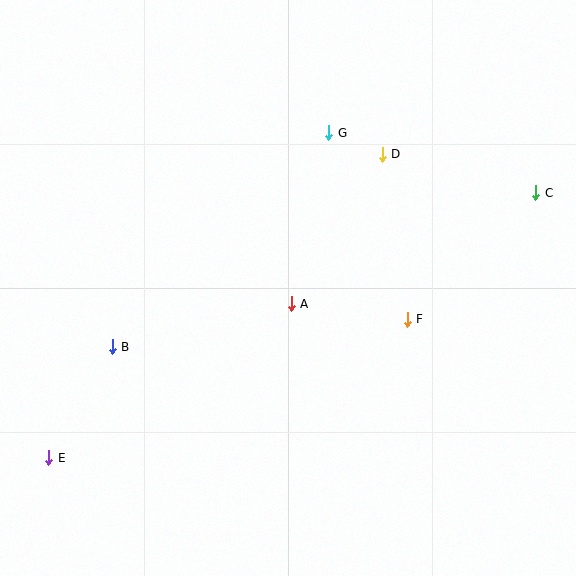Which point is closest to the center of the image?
Point A at (291, 304) is closest to the center.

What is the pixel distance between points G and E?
The distance between G and E is 429 pixels.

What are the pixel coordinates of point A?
Point A is at (291, 304).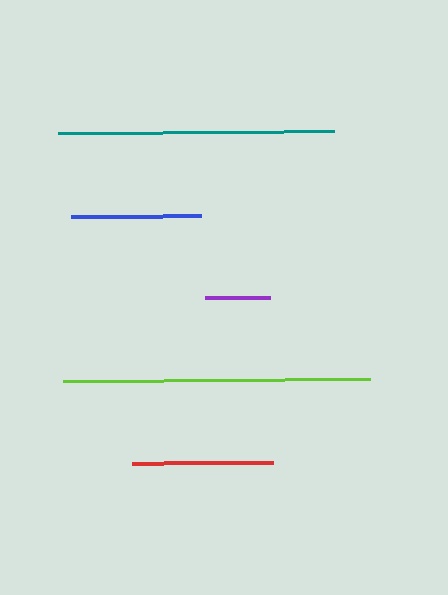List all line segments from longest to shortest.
From longest to shortest: lime, teal, red, blue, purple.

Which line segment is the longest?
The lime line is the longest at approximately 308 pixels.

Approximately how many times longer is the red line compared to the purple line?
The red line is approximately 2.2 times the length of the purple line.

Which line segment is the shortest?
The purple line is the shortest at approximately 65 pixels.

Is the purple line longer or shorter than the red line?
The red line is longer than the purple line.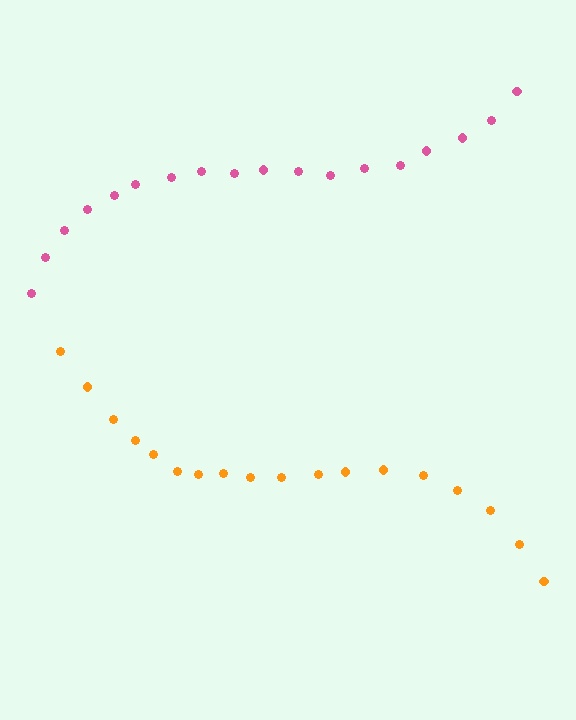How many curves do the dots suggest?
There are 2 distinct paths.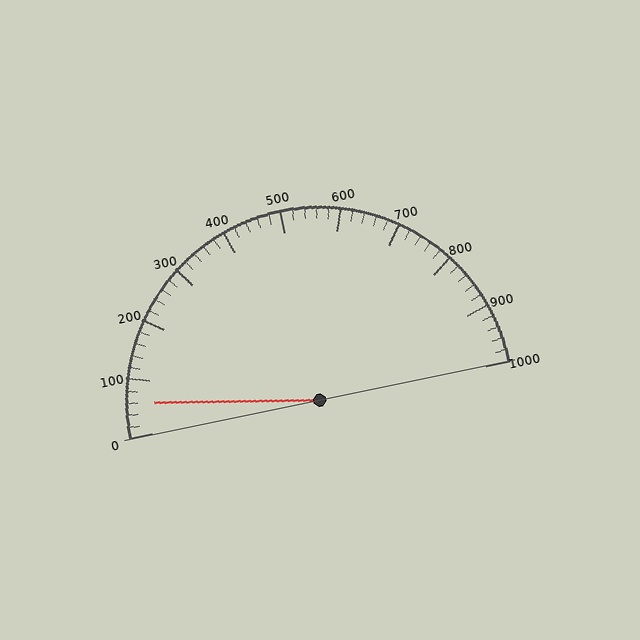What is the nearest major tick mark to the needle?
The nearest major tick mark is 100.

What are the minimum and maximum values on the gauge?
The gauge ranges from 0 to 1000.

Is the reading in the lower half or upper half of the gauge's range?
The reading is in the lower half of the range (0 to 1000).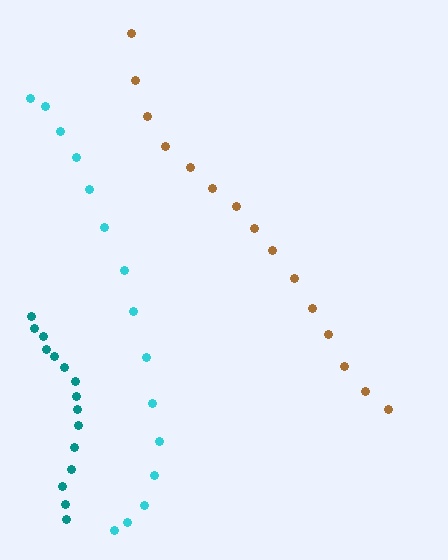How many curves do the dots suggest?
There are 3 distinct paths.